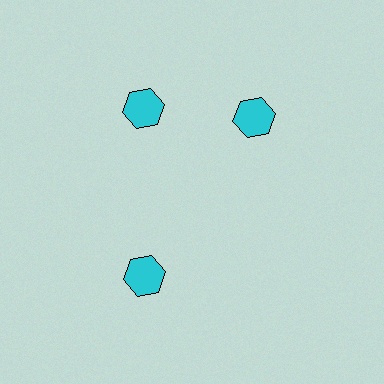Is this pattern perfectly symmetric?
No. The 3 cyan hexagons are arranged in a ring, but one element near the 3 o'clock position is rotated out of alignment along the ring, breaking the 3-fold rotational symmetry.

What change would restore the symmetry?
The symmetry would be restored by rotating it back into even spacing with its neighbors so that all 3 hexagons sit at equal angles and equal distance from the center.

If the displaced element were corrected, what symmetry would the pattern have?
It would have 3-fold rotational symmetry — the pattern would map onto itself every 120 degrees.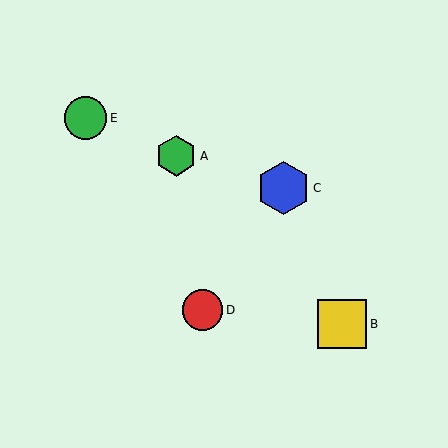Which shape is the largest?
The blue hexagon (labeled C) is the largest.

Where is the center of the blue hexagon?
The center of the blue hexagon is at (284, 188).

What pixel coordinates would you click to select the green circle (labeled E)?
Click at (86, 118) to select the green circle E.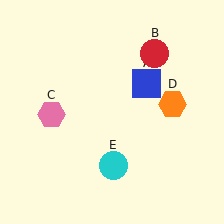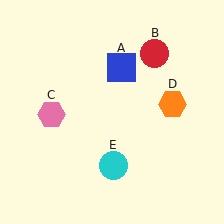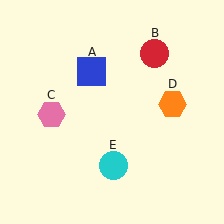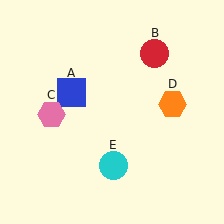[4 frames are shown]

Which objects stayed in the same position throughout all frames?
Red circle (object B) and pink hexagon (object C) and orange hexagon (object D) and cyan circle (object E) remained stationary.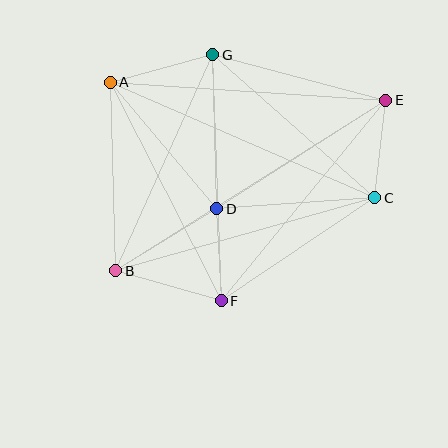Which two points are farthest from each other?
Points B and E are farthest from each other.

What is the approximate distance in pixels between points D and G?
The distance between D and G is approximately 154 pixels.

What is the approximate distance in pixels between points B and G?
The distance between B and G is approximately 237 pixels.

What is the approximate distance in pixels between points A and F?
The distance between A and F is approximately 245 pixels.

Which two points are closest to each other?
Points D and F are closest to each other.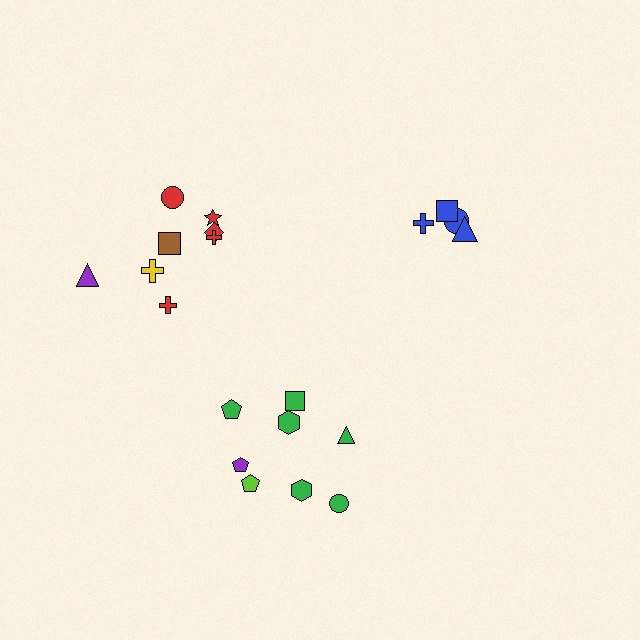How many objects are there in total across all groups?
There are 20 objects.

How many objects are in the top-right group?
There are 4 objects.